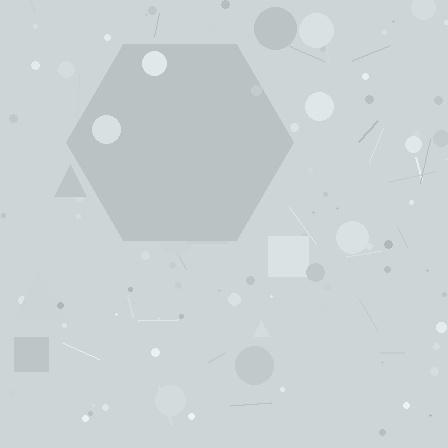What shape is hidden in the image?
A hexagon is hidden in the image.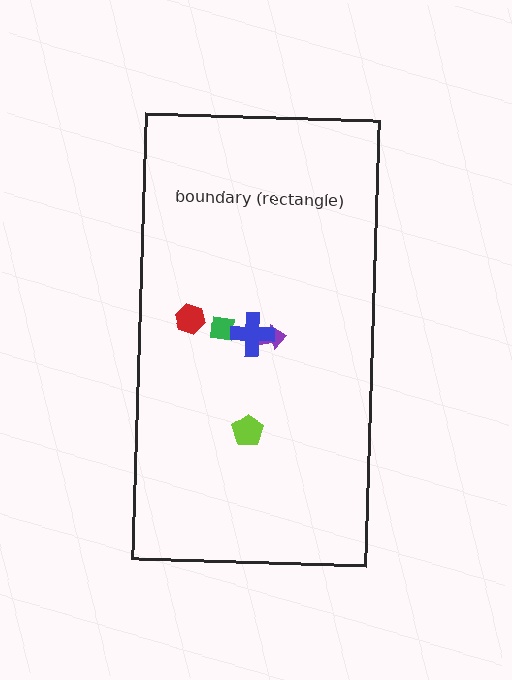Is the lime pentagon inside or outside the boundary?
Inside.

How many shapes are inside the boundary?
5 inside, 0 outside.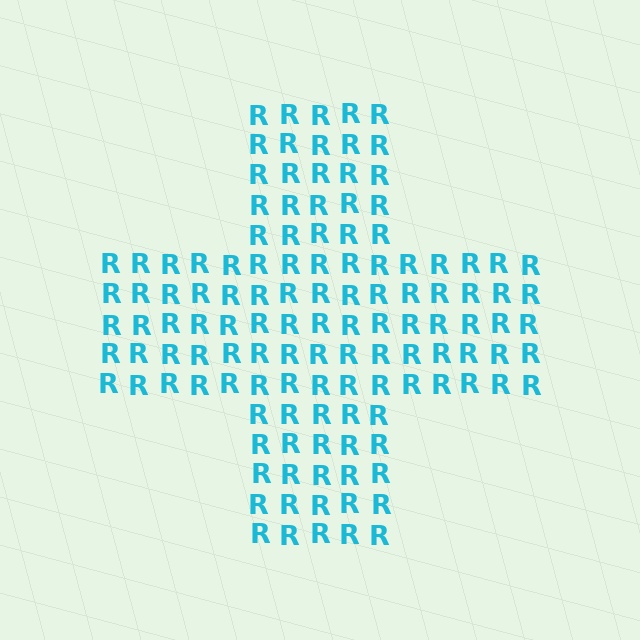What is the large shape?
The large shape is a cross.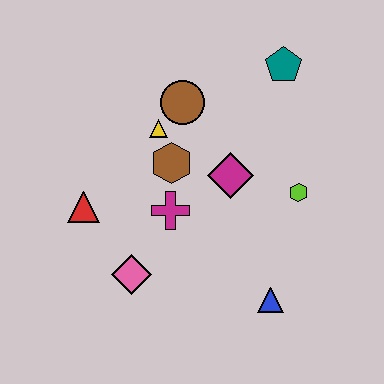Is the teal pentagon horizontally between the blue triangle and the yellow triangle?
No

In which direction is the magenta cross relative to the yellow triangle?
The magenta cross is below the yellow triangle.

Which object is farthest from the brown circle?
The blue triangle is farthest from the brown circle.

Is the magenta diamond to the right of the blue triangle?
No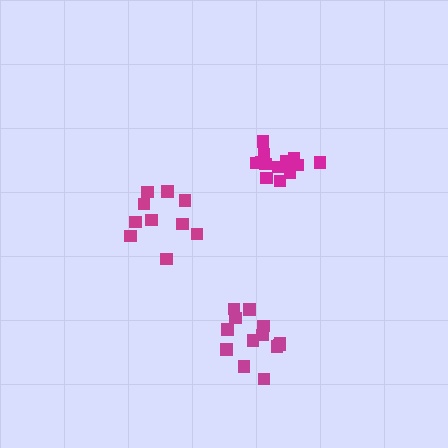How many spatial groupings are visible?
There are 3 spatial groupings.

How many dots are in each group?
Group 1: 13 dots, Group 2: 10 dots, Group 3: 13 dots (36 total).